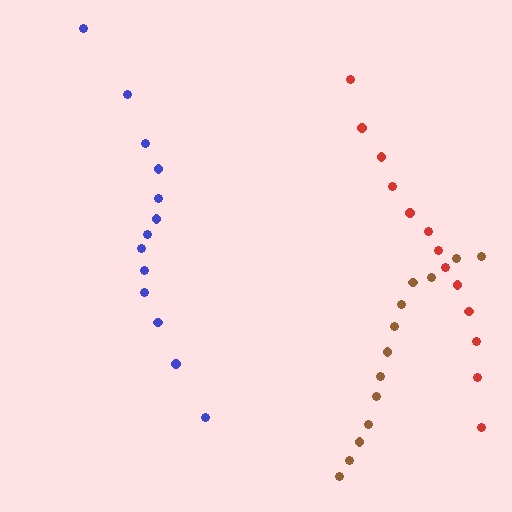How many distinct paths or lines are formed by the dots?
There are 3 distinct paths.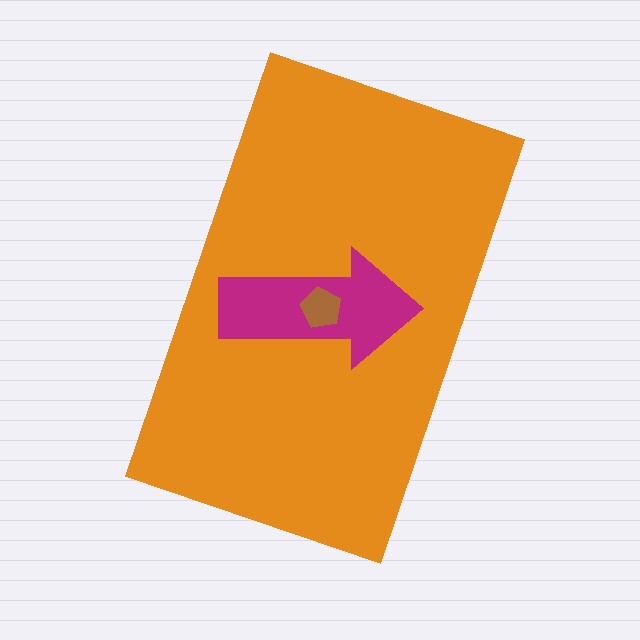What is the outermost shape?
The orange rectangle.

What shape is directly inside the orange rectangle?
The magenta arrow.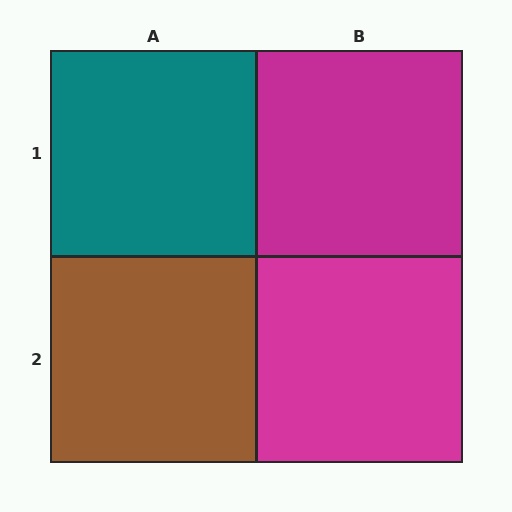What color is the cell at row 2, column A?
Brown.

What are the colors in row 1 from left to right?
Teal, magenta.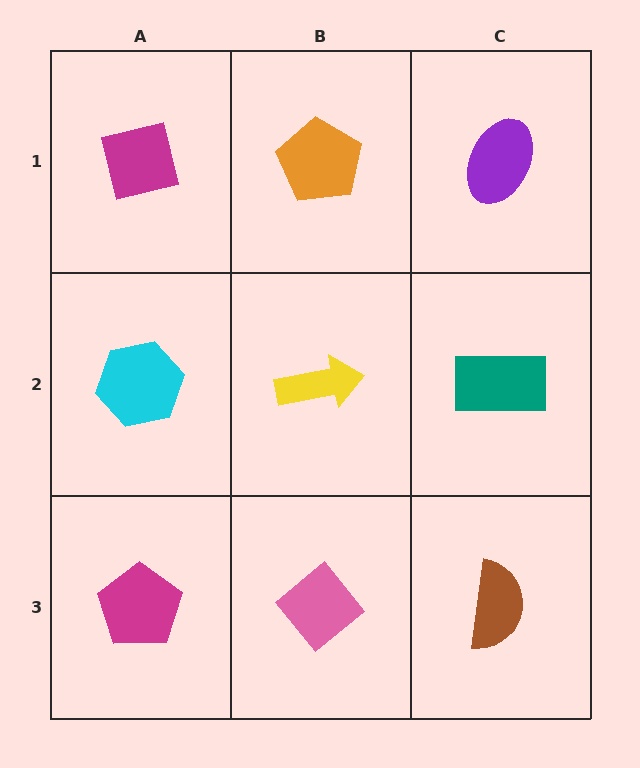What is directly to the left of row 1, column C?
An orange pentagon.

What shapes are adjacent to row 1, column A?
A cyan hexagon (row 2, column A), an orange pentagon (row 1, column B).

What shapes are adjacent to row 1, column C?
A teal rectangle (row 2, column C), an orange pentagon (row 1, column B).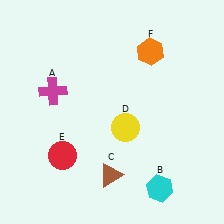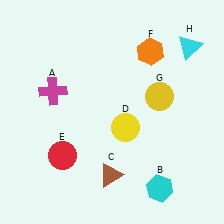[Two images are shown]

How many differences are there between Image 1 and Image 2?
There are 2 differences between the two images.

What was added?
A yellow circle (G), a cyan triangle (H) were added in Image 2.